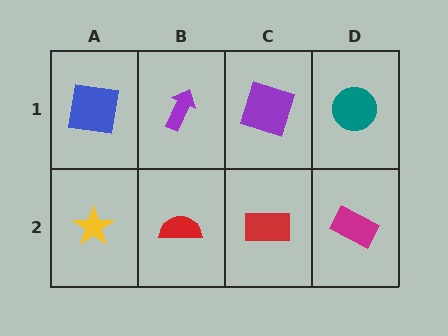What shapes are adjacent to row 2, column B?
A purple arrow (row 1, column B), a yellow star (row 2, column A), a red rectangle (row 2, column C).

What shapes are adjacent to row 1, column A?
A yellow star (row 2, column A), a purple arrow (row 1, column B).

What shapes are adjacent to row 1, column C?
A red rectangle (row 2, column C), a purple arrow (row 1, column B), a teal circle (row 1, column D).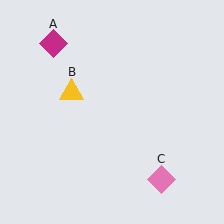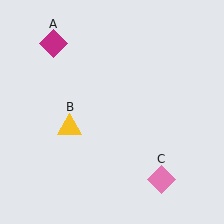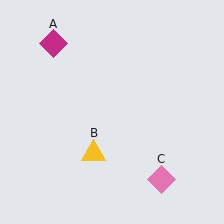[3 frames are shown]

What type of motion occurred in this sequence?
The yellow triangle (object B) rotated counterclockwise around the center of the scene.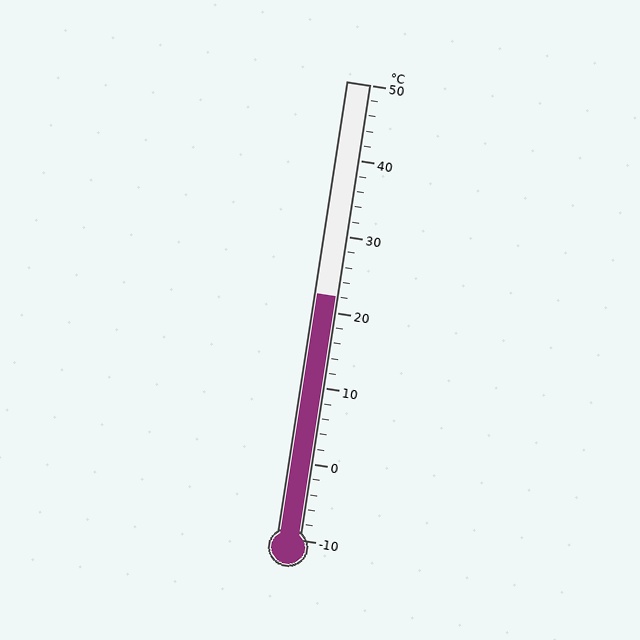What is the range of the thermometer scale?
The thermometer scale ranges from -10°C to 50°C.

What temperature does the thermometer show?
The thermometer shows approximately 22°C.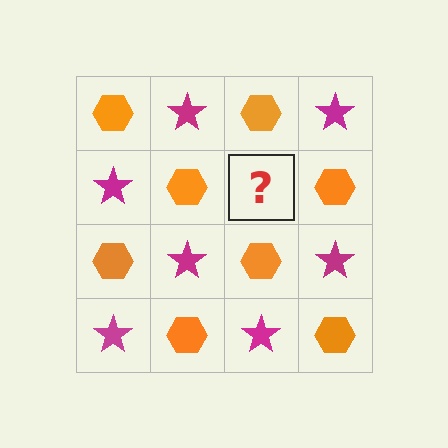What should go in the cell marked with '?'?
The missing cell should contain a magenta star.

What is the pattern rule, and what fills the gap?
The rule is that it alternates orange hexagon and magenta star in a checkerboard pattern. The gap should be filled with a magenta star.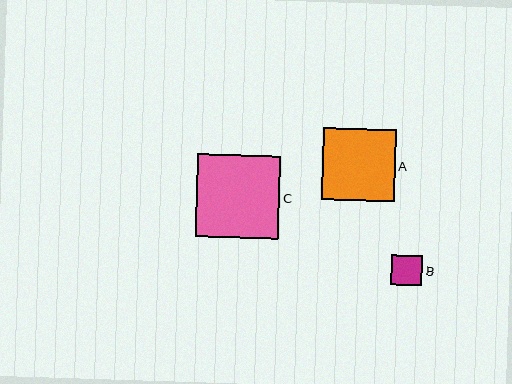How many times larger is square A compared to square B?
Square A is approximately 2.3 times the size of square B.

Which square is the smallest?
Square B is the smallest with a size of approximately 31 pixels.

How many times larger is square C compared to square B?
Square C is approximately 2.7 times the size of square B.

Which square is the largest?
Square C is the largest with a size of approximately 84 pixels.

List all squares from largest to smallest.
From largest to smallest: C, A, B.